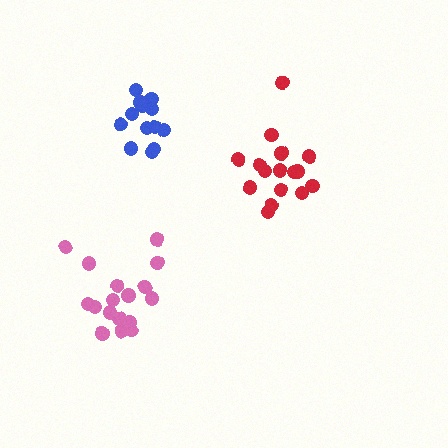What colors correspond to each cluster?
The clusters are colored: pink, blue, red.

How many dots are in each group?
Group 1: 17 dots, Group 2: 13 dots, Group 3: 16 dots (46 total).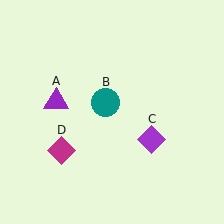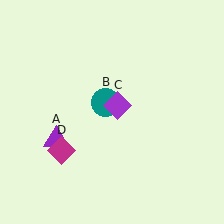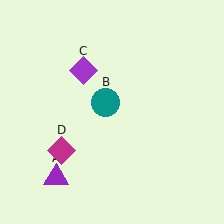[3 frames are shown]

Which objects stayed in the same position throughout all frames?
Teal circle (object B) and magenta diamond (object D) remained stationary.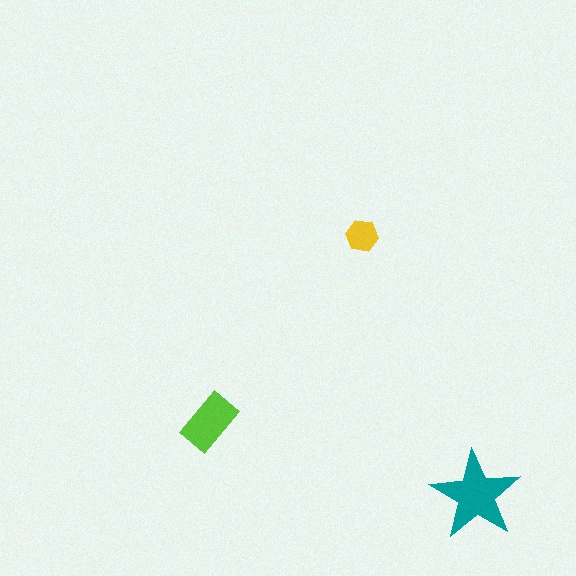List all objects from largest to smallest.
The teal star, the lime rectangle, the yellow hexagon.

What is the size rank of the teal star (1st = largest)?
1st.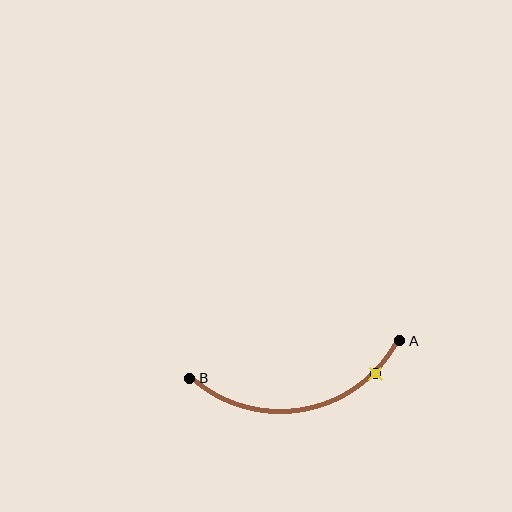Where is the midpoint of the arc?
The arc midpoint is the point on the curve farthest from the straight line joining A and B. It sits below that line.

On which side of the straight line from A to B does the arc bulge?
The arc bulges below the straight line connecting A and B.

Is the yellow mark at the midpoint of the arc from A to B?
No. The yellow mark lies on the arc but is closer to endpoint A. The arc midpoint would be at the point on the curve equidistant along the arc from both A and B.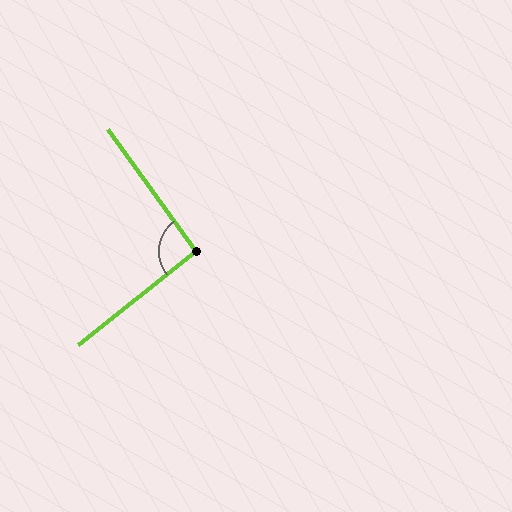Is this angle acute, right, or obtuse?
It is approximately a right angle.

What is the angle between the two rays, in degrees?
Approximately 93 degrees.